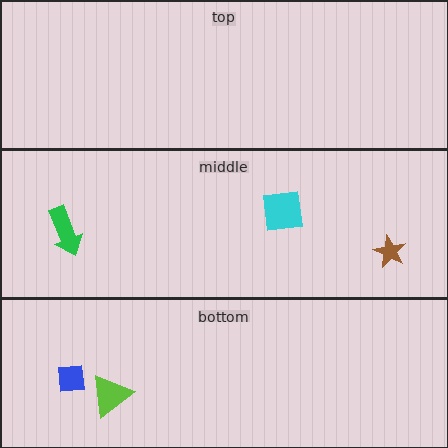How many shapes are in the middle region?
3.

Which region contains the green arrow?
The middle region.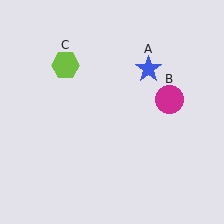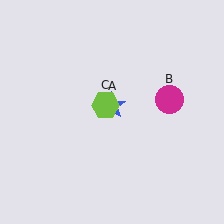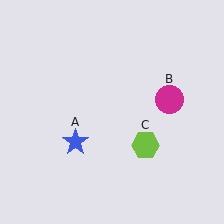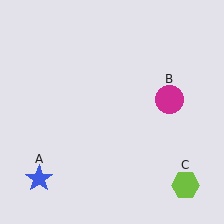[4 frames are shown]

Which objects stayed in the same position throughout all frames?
Magenta circle (object B) remained stationary.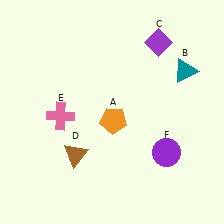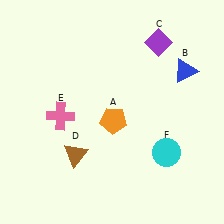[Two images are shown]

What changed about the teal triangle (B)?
In Image 1, B is teal. In Image 2, it changed to blue.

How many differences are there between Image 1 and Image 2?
There are 2 differences between the two images.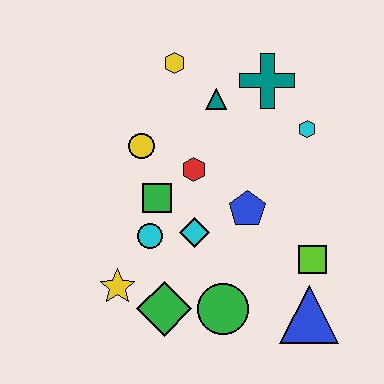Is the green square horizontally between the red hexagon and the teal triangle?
No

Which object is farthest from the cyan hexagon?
The yellow star is farthest from the cyan hexagon.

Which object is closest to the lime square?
The blue triangle is closest to the lime square.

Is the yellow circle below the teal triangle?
Yes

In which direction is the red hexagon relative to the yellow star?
The red hexagon is above the yellow star.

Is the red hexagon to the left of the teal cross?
Yes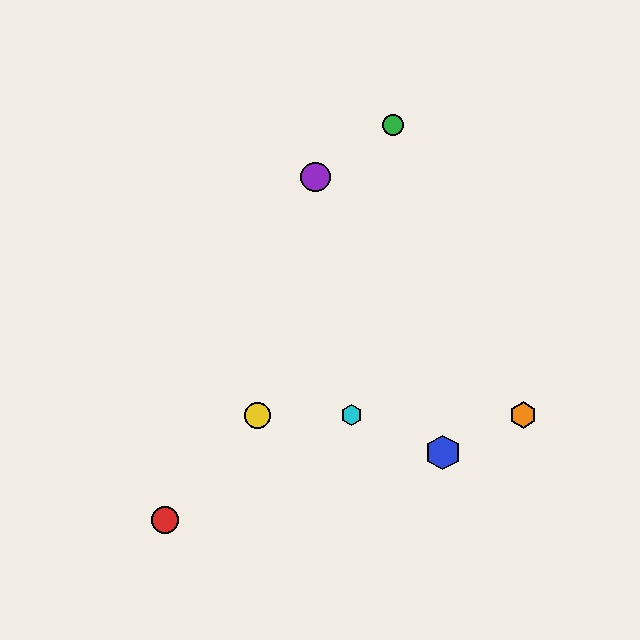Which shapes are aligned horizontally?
The yellow circle, the orange hexagon, the cyan hexagon are aligned horizontally.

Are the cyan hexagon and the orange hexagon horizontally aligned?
Yes, both are at y≈415.